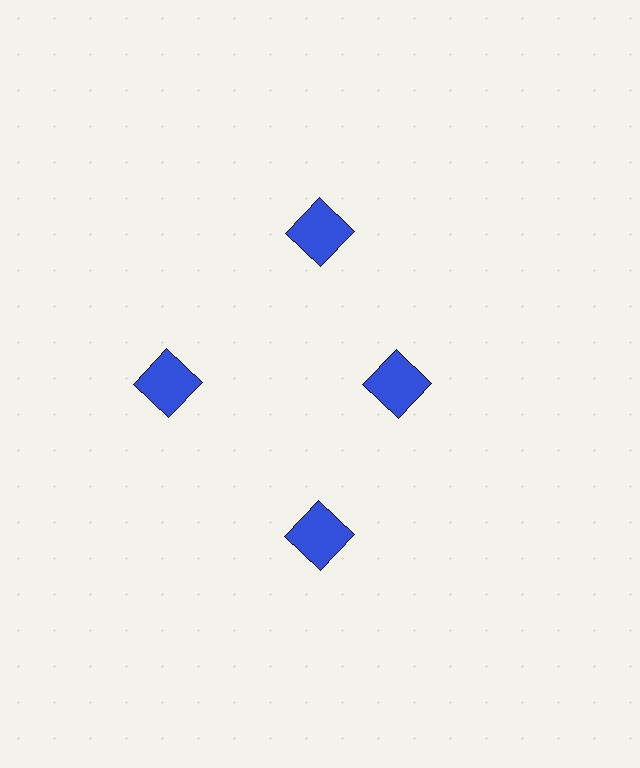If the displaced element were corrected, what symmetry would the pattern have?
It would have 4-fold rotational symmetry — the pattern would map onto itself every 90 degrees.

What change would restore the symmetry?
The symmetry would be restored by moving it outward, back onto the ring so that all 4 squares sit at equal angles and equal distance from the center.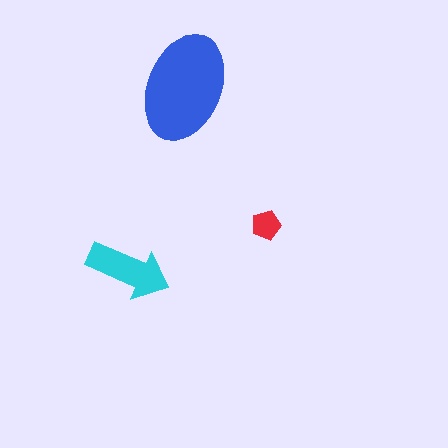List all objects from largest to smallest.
The blue ellipse, the cyan arrow, the red pentagon.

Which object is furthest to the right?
The red pentagon is rightmost.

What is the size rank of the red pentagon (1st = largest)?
3rd.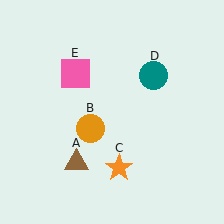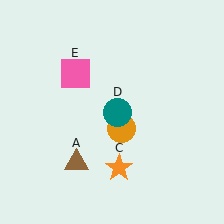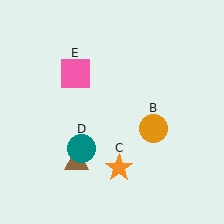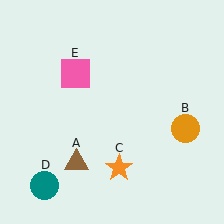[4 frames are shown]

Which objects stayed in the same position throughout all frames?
Brown triangle (object A) and orange star (object C) and pink square (object E) remained stationary.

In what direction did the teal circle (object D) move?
The teal circle (object D) moved down and to the left.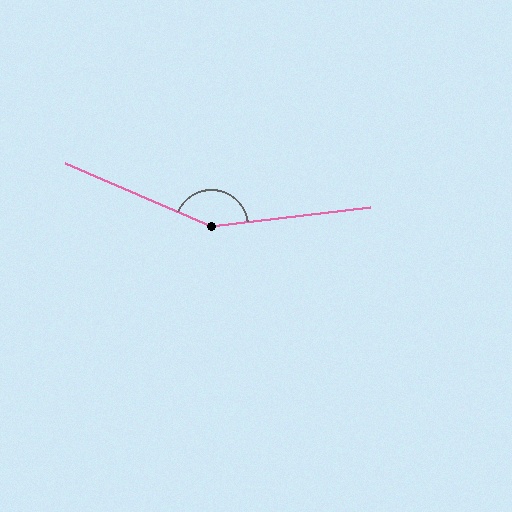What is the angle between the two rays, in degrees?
Approximately 150 degrees.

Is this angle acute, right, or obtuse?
It is obtuse.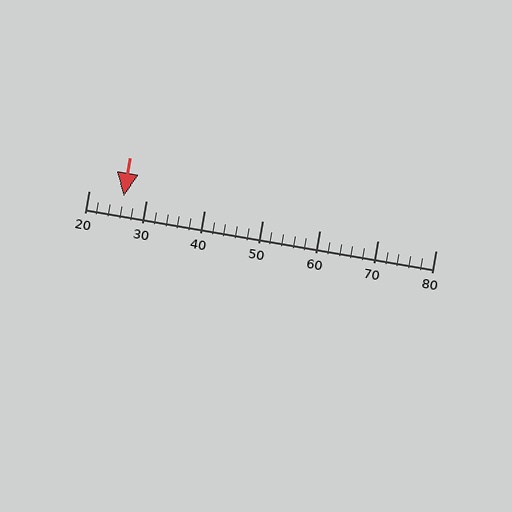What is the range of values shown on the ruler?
The ruler shows values from 20 to 80.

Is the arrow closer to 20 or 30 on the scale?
The arrow is closer to 30.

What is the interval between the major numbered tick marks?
The major tick marks are spaced 10 units apart.